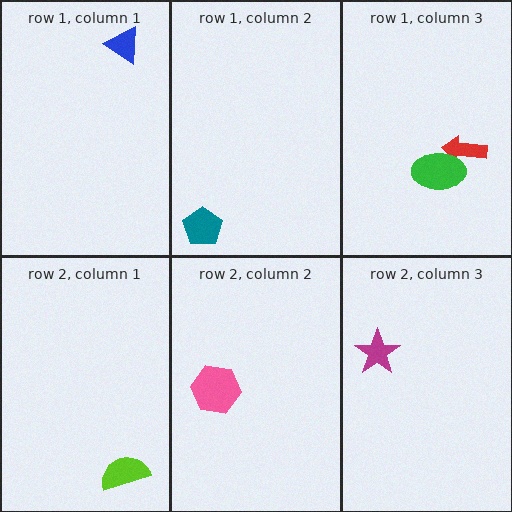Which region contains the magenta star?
The row 2, column 3 region.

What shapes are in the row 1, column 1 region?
The blue triangle.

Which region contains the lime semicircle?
The row 2, column 1 region.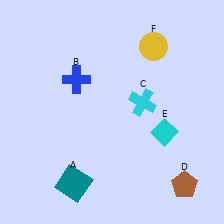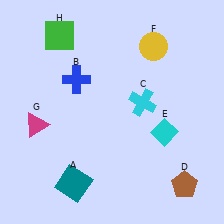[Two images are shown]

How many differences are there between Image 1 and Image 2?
There are 2 differences between the two images.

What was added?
A magenta triangle (G), a green square (H) were added in Image 2.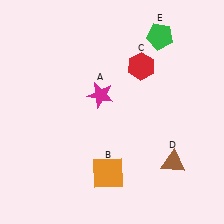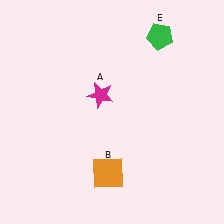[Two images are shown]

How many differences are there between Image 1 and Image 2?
There are 2 differences between the two images.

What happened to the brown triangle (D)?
The brown triangle (D) was removed in Image 2. It was in the bottom-right area of Image 1.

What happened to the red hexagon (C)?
The red hexagon (C) was removed in Image 2. It was in the top-right area of Image 1.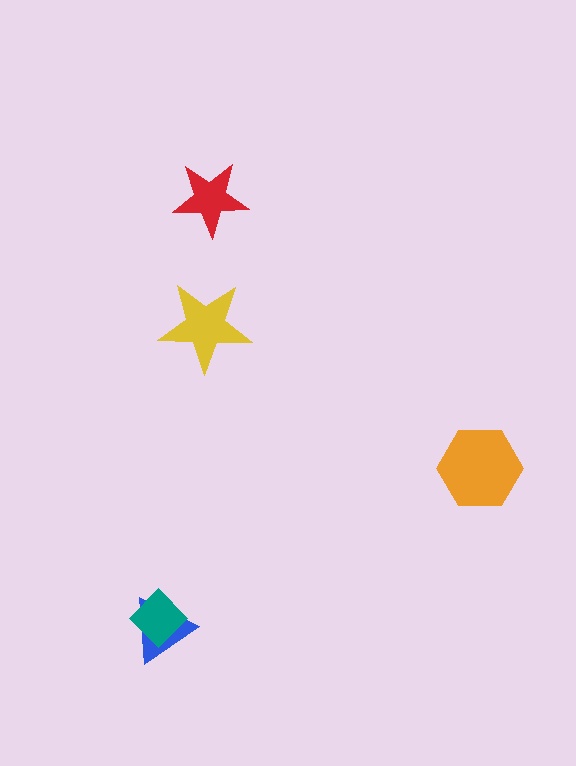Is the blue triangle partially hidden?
Yes, it is partially covered by another shape.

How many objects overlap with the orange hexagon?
0 objects overlap with the orange hexagon.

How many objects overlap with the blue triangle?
1 object overlaps with the blue triangle.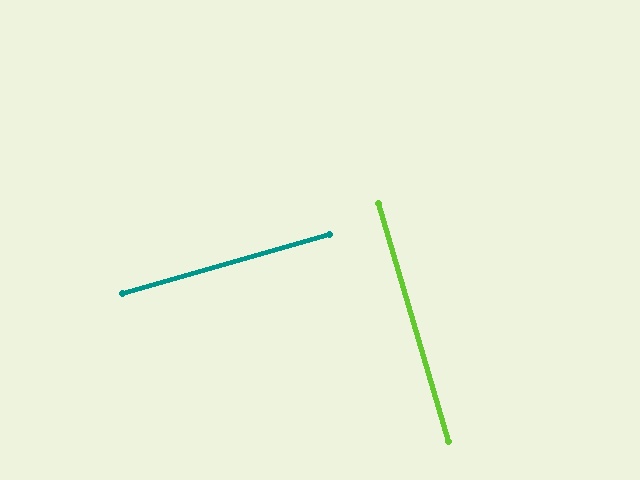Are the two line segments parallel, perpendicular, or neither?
Perpendicular — they meet at approximately 89°.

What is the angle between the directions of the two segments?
Approximately 89 degrees.